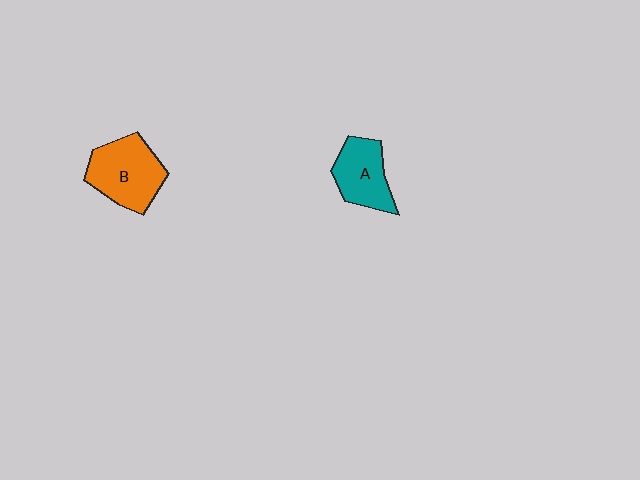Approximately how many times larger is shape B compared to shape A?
Approximately 1.3 times.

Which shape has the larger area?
Shape B (orange).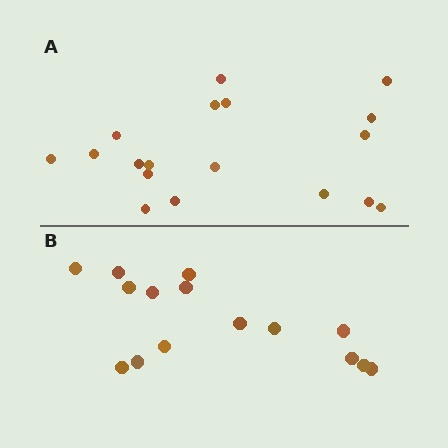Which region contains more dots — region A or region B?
Region A (the top region) has more dots.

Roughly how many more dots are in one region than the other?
Region A has just a few more — roughly 2 or 3 more dots than region B.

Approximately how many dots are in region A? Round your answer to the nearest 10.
About 20 dots. (The exact count is 18, which rounds to 20.)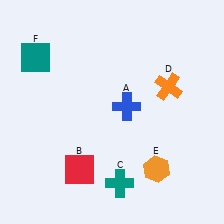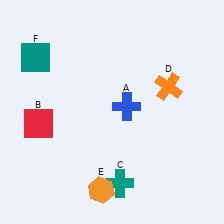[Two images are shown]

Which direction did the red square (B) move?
The red square (B) moved up.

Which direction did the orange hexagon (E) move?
The orange hexagon (E) moved left.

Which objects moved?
The objects that moved are: the red square (B), the orange hexagon (E).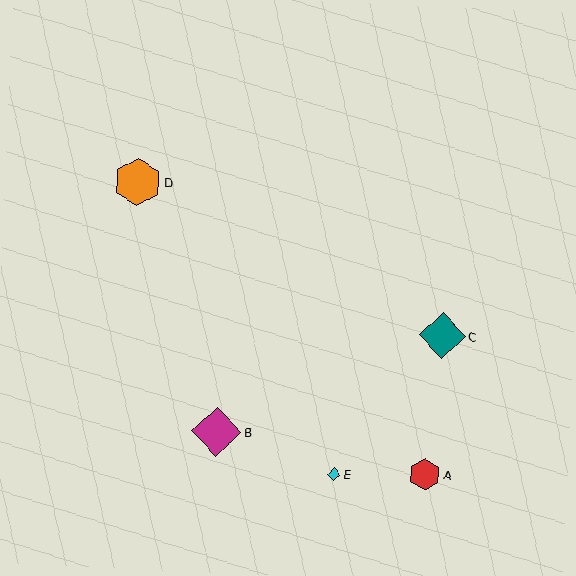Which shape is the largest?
The magenta diamond (labeled B) is the largest.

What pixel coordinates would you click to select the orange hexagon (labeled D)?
Click at (137, 182) to select the orange hexagon D.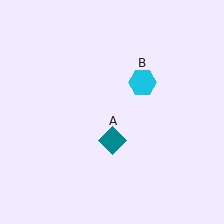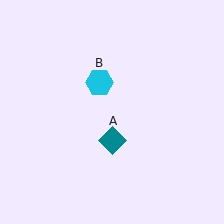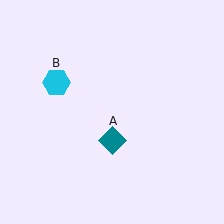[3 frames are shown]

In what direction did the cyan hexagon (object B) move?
The cyan hexagon (object B) moved left.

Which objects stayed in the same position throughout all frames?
Teal diamond (object A) remained stationary.